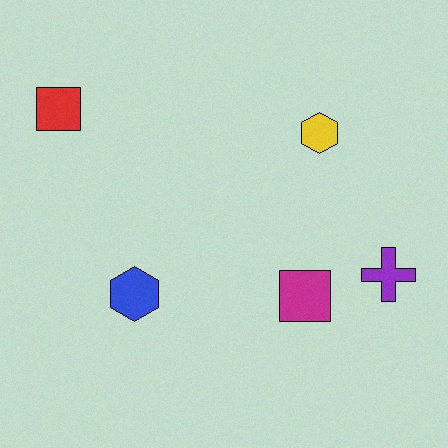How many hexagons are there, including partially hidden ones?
There are 2 hexagons.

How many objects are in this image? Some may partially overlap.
There are 5 objects.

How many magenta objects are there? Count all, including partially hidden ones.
There is 1 magenta object.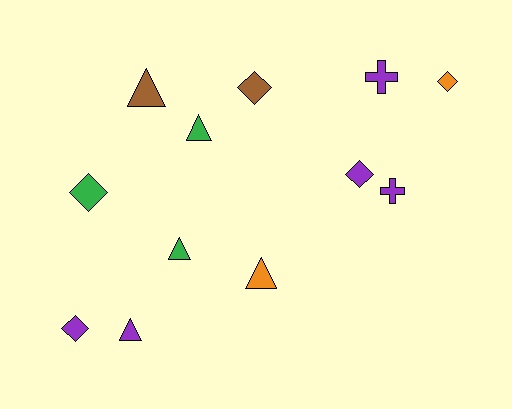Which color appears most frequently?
Purple, with 5 objects.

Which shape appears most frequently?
Triangle, with 5 objects.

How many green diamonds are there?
There is 1 green diamond.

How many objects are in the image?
There are 12 objects.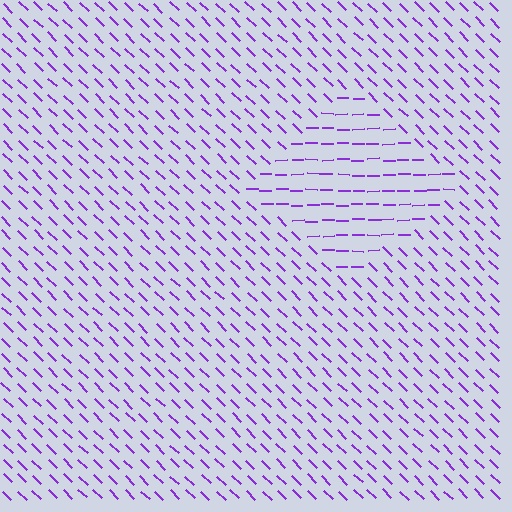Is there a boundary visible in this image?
Yes, there is a texture boundary formed by a change in line orientation.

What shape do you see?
I see a diamond.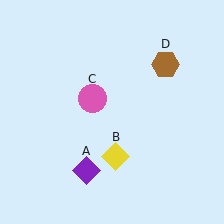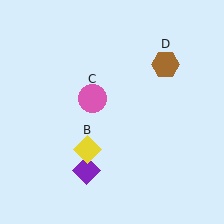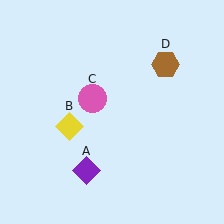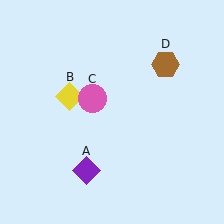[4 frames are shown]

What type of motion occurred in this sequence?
The yellow diamond (object B) rotated clockwise around the center of the scene.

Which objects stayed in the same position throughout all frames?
Purple diamond (object A) and pink circle (object C) and brown hexagon (object D) remained stationary.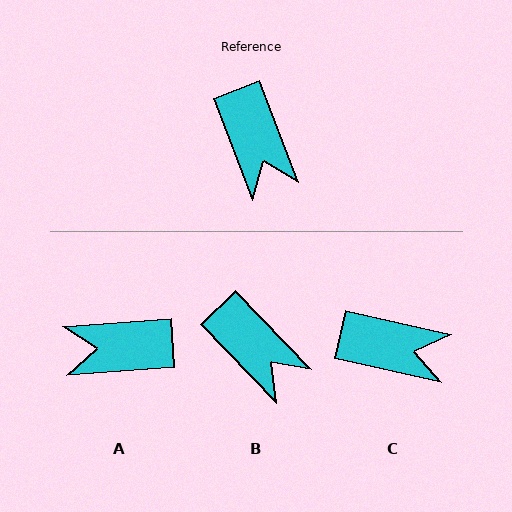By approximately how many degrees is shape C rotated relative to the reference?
Approximately 56 degrees counter-clockwise.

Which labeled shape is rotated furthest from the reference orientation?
A, about 107 degrees away.